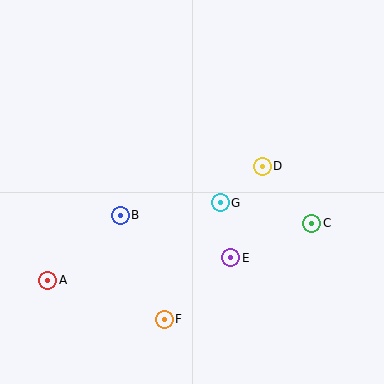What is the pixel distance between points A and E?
The distance between A and E is 185 pixels.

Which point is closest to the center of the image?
Point G at (220, 203) is closest to the center.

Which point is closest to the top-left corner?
Point B is closest to the top-left corner.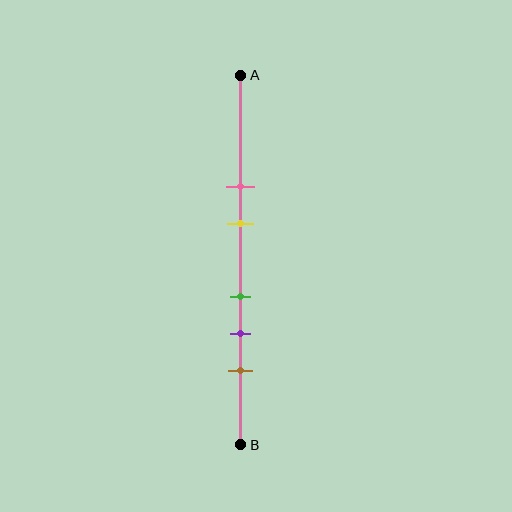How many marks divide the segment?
There are 5 marks dividing the segment.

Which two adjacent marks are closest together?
The green and purple marks are the closest adjacent pair.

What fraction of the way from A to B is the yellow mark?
The yellow mark is approximately 40% (0.4) of the way from A to B.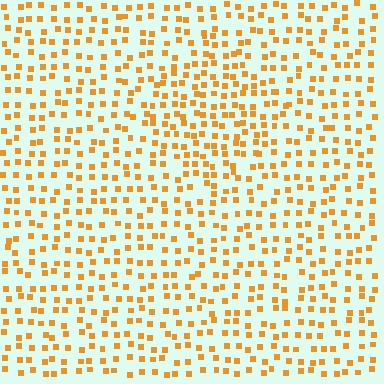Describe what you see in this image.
The image contains small orange elements arranged at two different densities. A diamond-shaped region is visible where the elements are more densely packed than the surrounding area.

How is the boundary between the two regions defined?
The boundary is defined by a change in element density (approximately 1.5x ratio). All elements are the same color, size, and shape.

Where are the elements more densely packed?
The elements are more densely packed inside the diamond boundary.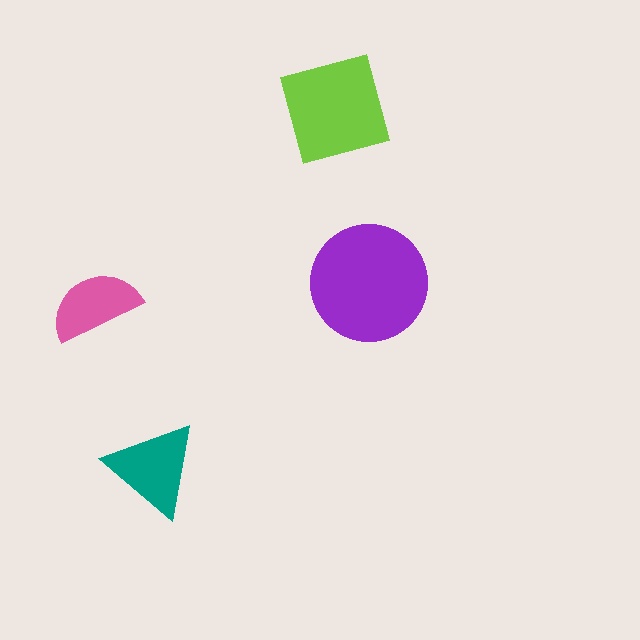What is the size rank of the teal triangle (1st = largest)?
3rd.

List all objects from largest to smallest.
The purple circle, the lime square, the teal triangle, the pink semicircle.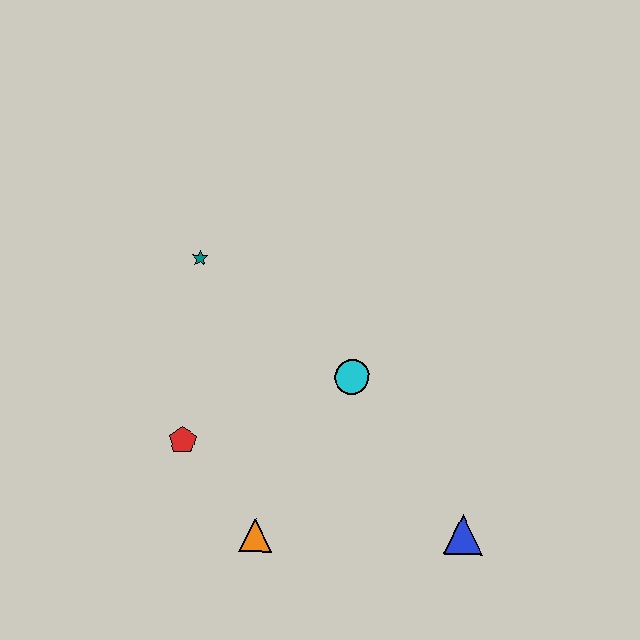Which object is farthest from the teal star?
The blue triangle is farthest from the teal star.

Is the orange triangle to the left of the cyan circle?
Yes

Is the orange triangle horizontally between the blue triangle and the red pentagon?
Yes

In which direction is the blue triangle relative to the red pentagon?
The blue triangle is to the right of the red pentagon.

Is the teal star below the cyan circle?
No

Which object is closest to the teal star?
The red pentagon is closest to the teal star.